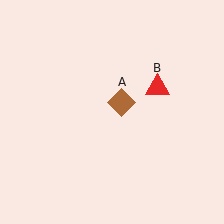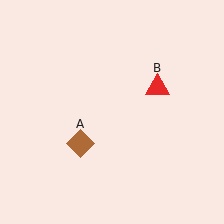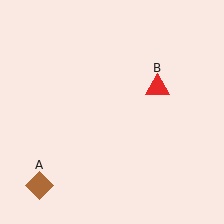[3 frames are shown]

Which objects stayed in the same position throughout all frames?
Red triangle (object B) remained stationary.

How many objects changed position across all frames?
1 object changed position: brown diamond (object A).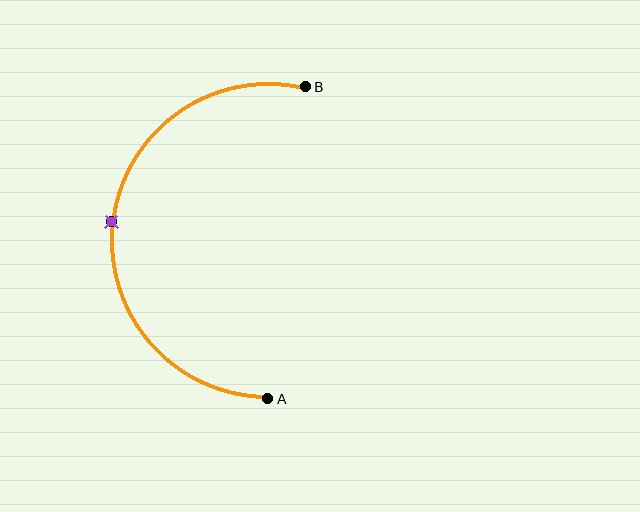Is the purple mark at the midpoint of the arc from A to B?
Yes. The purple mark lies on the arc at equal arc-length from both A and B — it is the arc midpoint.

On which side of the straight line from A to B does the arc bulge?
The arc bulges to the left of the straight line connecting A and B.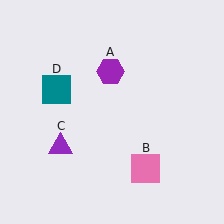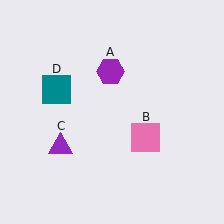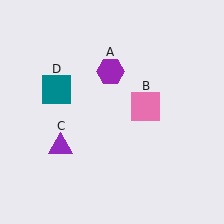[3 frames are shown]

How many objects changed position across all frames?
1 object changed position: pink square (object B).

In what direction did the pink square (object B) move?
The pink square (object B) moved up.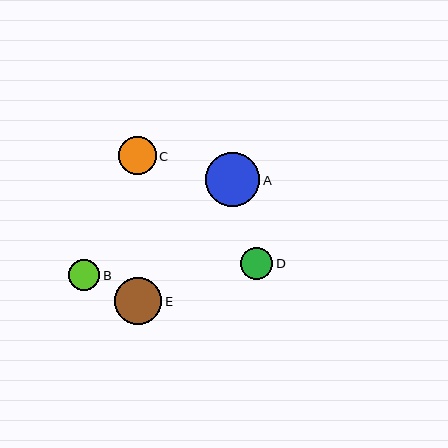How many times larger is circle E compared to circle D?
Circle E is approximately 1.5 times the size of circle D.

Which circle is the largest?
Circle A is the largest with a size of approximately 54 pixels.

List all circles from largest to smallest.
From largest to smallest: A, E, C, D, B.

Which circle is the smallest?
Circle B is the smallest with a size of approximately 31 pixels.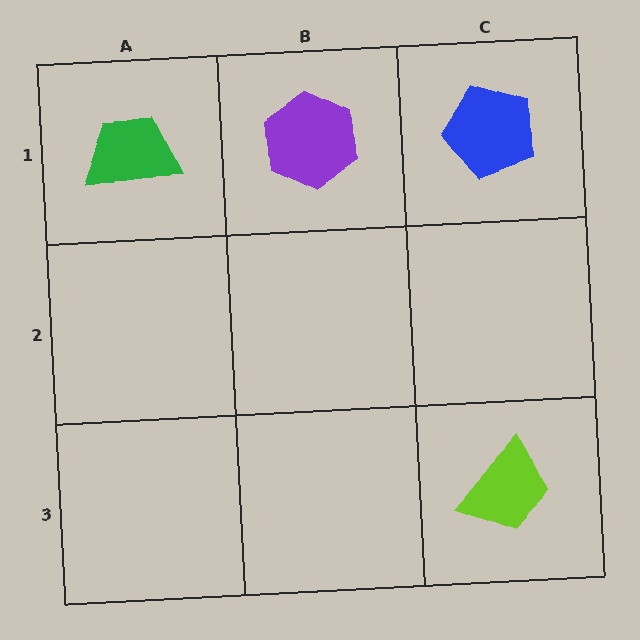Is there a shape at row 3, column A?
No, that cell is empty.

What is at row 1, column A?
A green trapezoid.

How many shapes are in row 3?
1 shape.